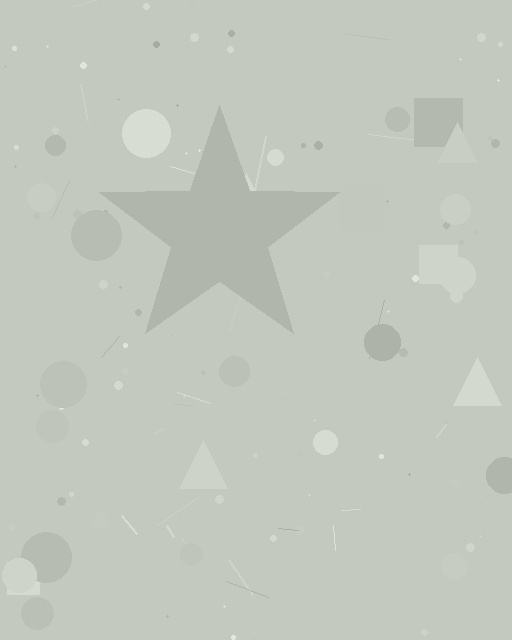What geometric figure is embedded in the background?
A star is embedded in the background.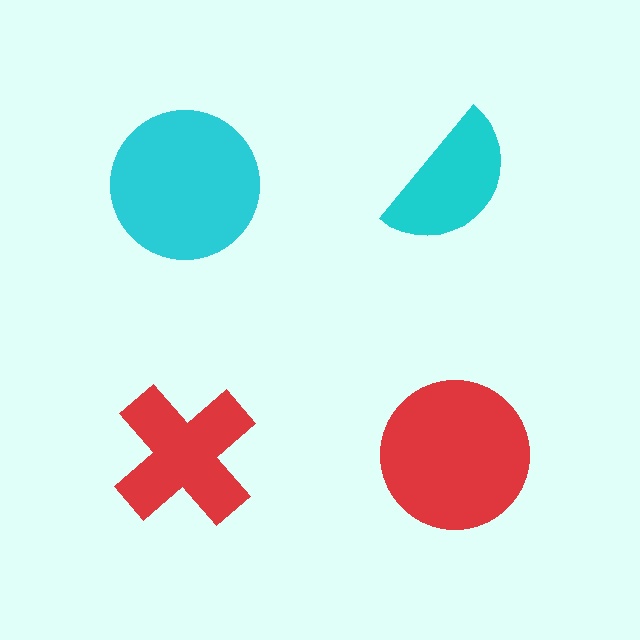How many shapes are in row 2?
2 shapes.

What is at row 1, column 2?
A cyan semicircle.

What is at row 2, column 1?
A red cross.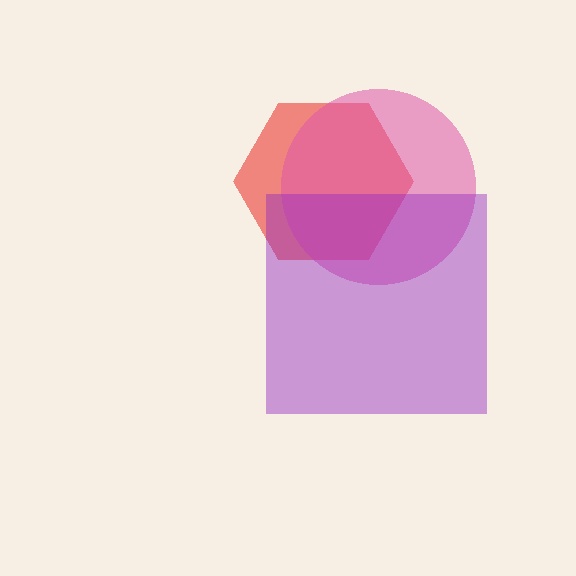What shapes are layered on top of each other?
The layered shapes are: a red hexagon, a pink circle, a purple square.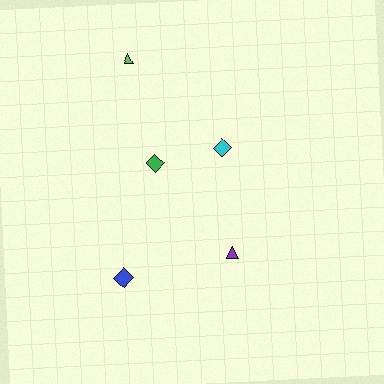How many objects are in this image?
There are 5 objects.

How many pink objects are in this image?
There are no pink objects.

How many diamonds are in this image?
There are 3 diamonds.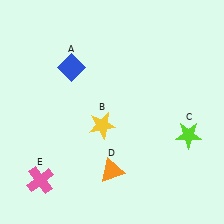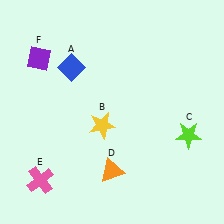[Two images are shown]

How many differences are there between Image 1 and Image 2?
There is 1 difference between the two images.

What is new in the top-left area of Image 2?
A purple diamond (F) was added in the top-left area of Image 2.